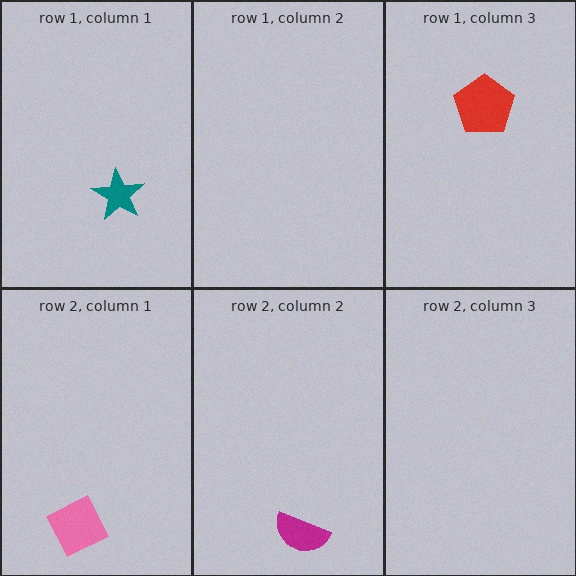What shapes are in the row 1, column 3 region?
The red pentagon.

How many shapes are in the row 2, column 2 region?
1.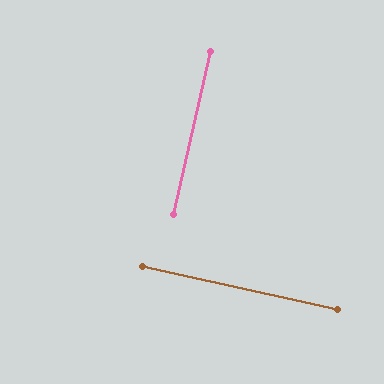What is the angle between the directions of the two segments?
Approximately 89 degrees.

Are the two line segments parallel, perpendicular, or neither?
Perpendicular — they meet at approximately 89°.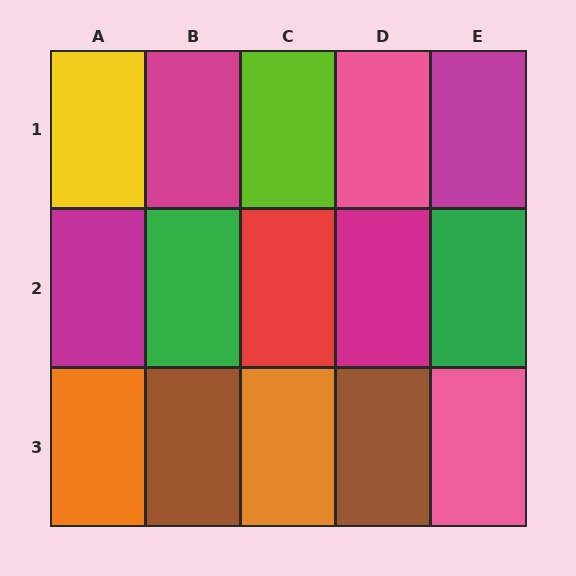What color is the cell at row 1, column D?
Pink.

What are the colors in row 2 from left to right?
Magenta, green, red, magenta, green.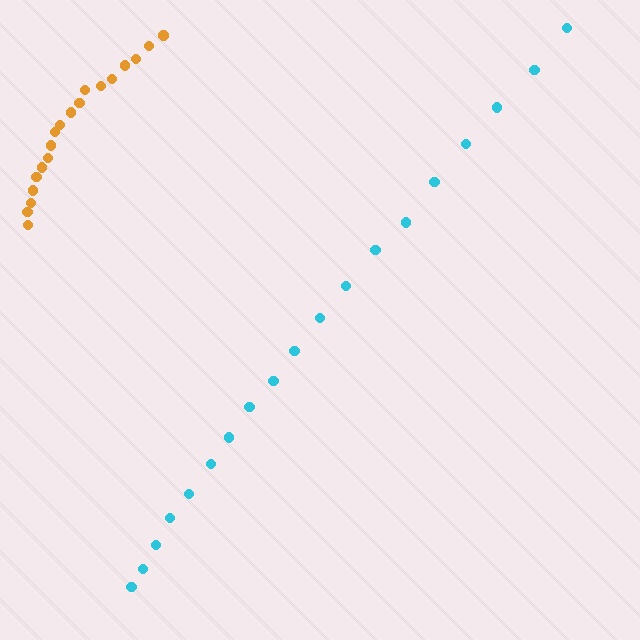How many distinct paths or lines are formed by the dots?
There are 2 distinct paths.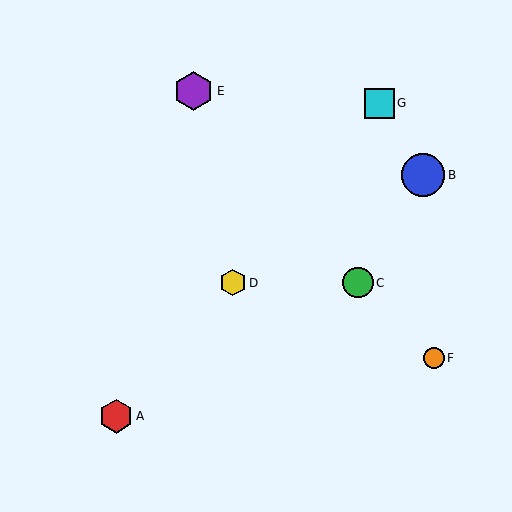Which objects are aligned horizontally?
Objects C, D are aligned horizontally.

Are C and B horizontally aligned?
No, C is at y≈283 and B is at y≈175.